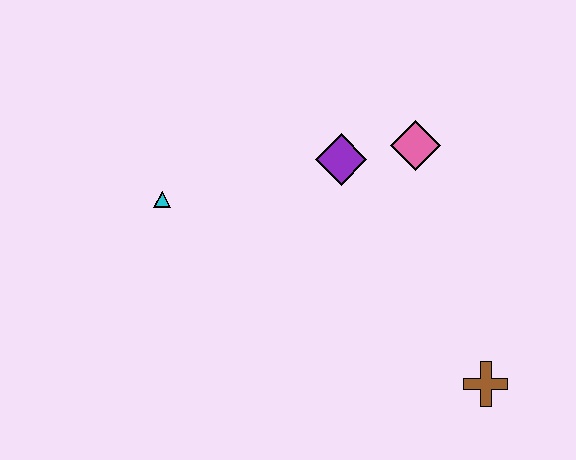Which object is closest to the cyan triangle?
The purple diamond is closest to the cyan triangle.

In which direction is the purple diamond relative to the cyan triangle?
The purple diamond is to the right of the cyan triangle.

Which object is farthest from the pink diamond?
The cyan triangle is farthest from the pink diamond.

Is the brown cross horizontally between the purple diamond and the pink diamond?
No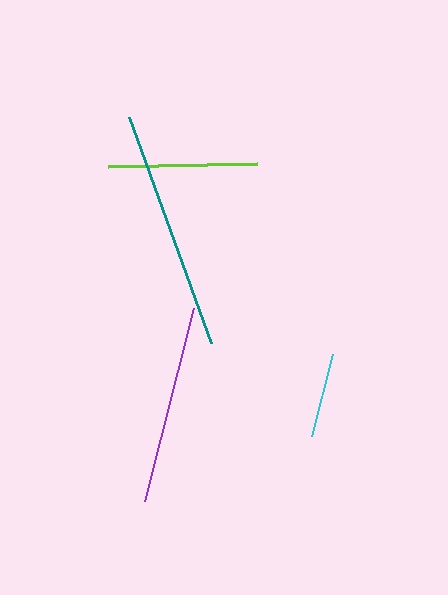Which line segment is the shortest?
The cyan line is the shortest at approximately 85 pixels.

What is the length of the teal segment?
The teal segment is approximately 240 pixels long.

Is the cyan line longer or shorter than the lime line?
The lime line is longer than the cyan line.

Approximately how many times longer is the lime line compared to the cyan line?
The lime line is approximately 1.7 times the length of the cyan line.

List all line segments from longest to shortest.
From longest to shortest: teal, purple, lime, cyan.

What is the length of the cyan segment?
The cyan segment is approximately 85 pixels long.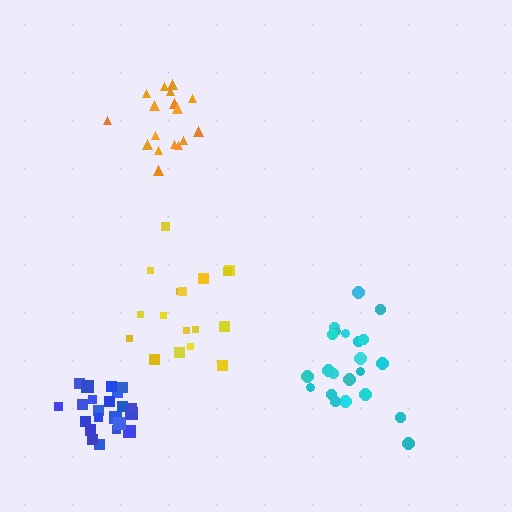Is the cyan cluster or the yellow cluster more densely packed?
Cyan.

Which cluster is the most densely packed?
Blue.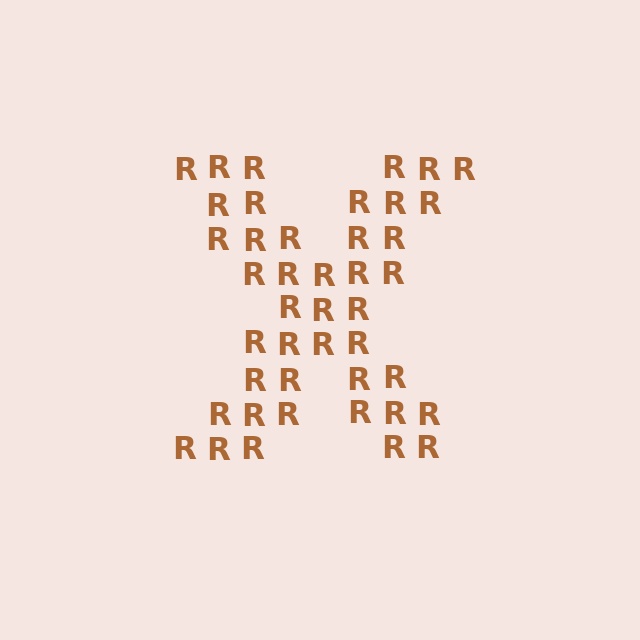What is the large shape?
The large shape is the letter X.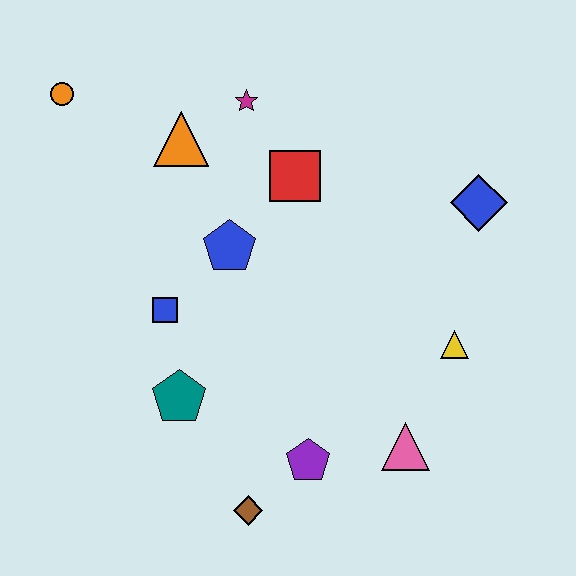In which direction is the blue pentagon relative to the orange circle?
The blue pentagon is to the right of the orange circle.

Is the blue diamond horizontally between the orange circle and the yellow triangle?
No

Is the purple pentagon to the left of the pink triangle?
Yes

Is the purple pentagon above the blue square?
No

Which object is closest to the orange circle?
The orange triangle is closest to the orange circle.